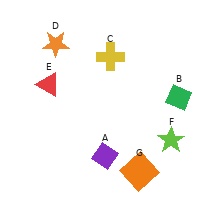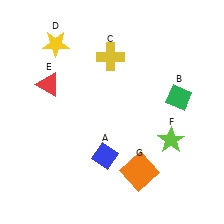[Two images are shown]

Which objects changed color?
A changed from purple to blue. D changed from orange to yellow.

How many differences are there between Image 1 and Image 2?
There are 2 differences between the two images.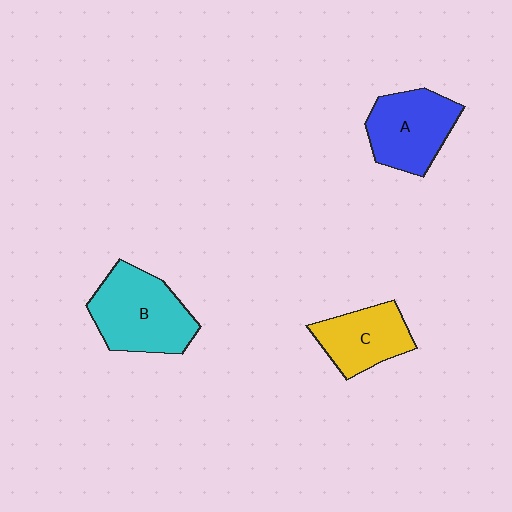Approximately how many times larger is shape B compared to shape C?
Approximately 1.4 times.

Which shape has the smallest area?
Shape C (yellow).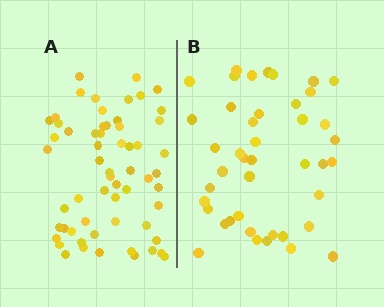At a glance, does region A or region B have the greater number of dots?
Region A (the left region) has more dots.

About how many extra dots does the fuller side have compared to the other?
Region A has approximately 15 more dots than region B.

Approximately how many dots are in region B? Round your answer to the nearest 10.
About 40 dots. (The exact count is 43, which rounds to 40.)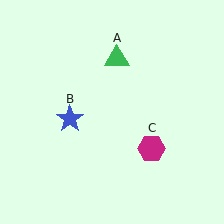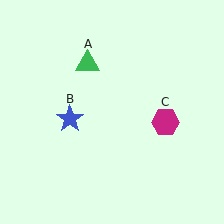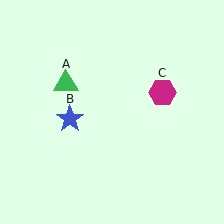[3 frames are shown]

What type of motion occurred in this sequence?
The green triangle (object A), magenta hexagon (object C) rotated counterclockwise around the center of the scene.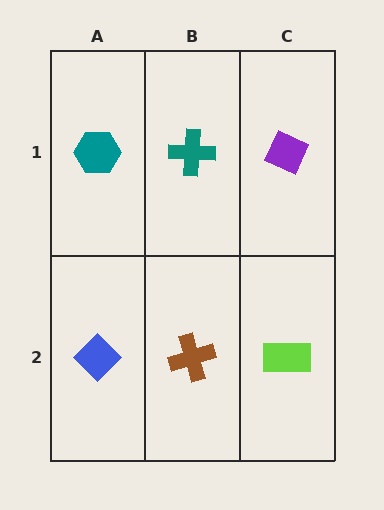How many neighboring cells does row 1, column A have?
2.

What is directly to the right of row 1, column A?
A teal cross.